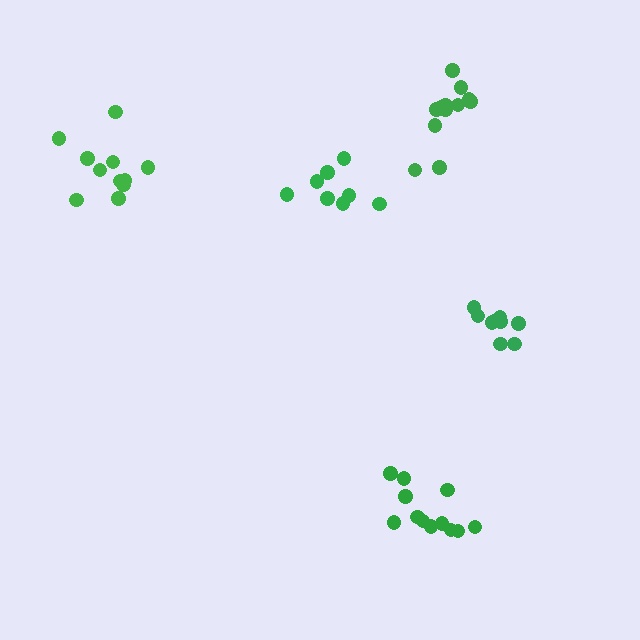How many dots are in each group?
Group 1: 11 dots, Group 2: 12 dots, Group 3: 12 dots, Group 4: 8 dots, Group 5: 9 dots (52 total).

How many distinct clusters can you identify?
There are 5 distinct clusters.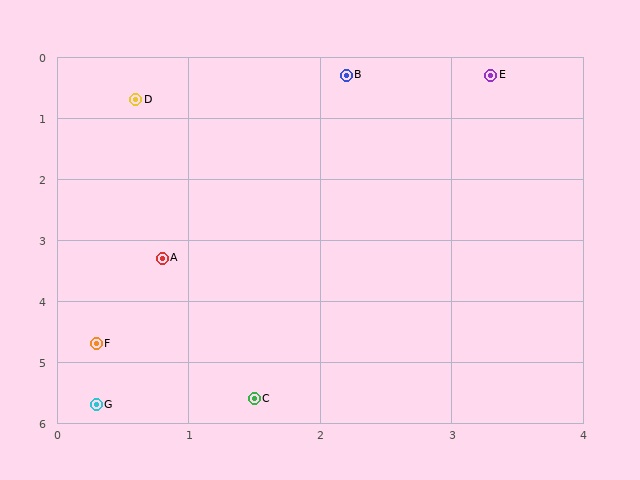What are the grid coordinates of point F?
Point F is at approximately (0.3, 4.7).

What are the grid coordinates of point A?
Point A is at approximately (0.8, 3.3).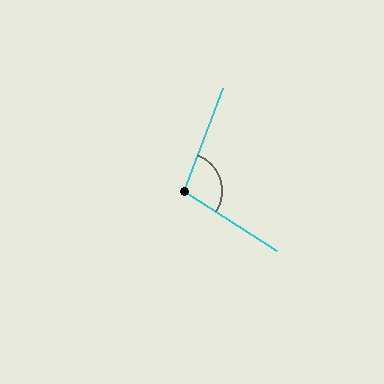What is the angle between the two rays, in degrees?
Approximately 102 degrees.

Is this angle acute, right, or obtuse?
It is obtuse.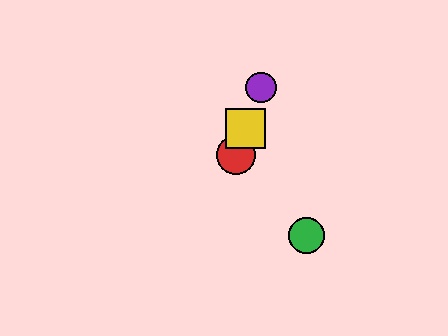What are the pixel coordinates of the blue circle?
The blue circle is at (245, 132).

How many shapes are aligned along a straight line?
4 shapes (the red circle, the blue circle, the yellow square, the purple circle) are aligned along a straight line.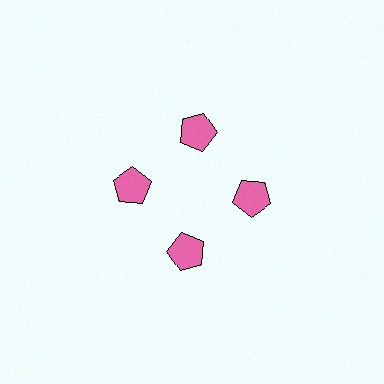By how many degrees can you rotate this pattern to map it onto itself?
The pattern maps onto itself every 90 degrees of rotation.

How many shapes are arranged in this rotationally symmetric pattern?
There are 4 shapes, arranged in 4 groups of 1.